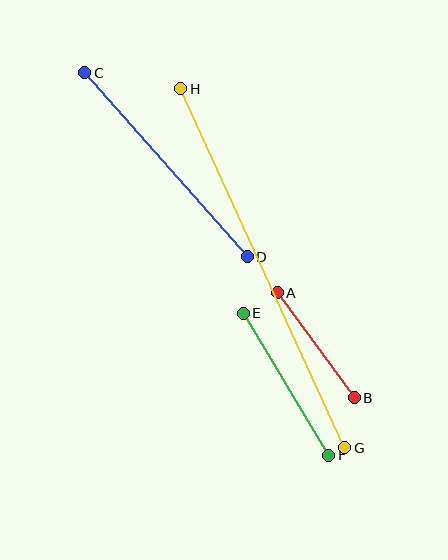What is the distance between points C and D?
The distance is approximately 246 pixels.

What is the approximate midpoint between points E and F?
The midpoint is at approximately (286, 384) pixels.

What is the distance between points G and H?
The distance is approximately 395 pixels.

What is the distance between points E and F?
The distance is approximately 166 pixels.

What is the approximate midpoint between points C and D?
The midpoint is at approximately (166, 165) pixels.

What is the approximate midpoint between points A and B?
The midpoint is at approximately (316, 345) pixels.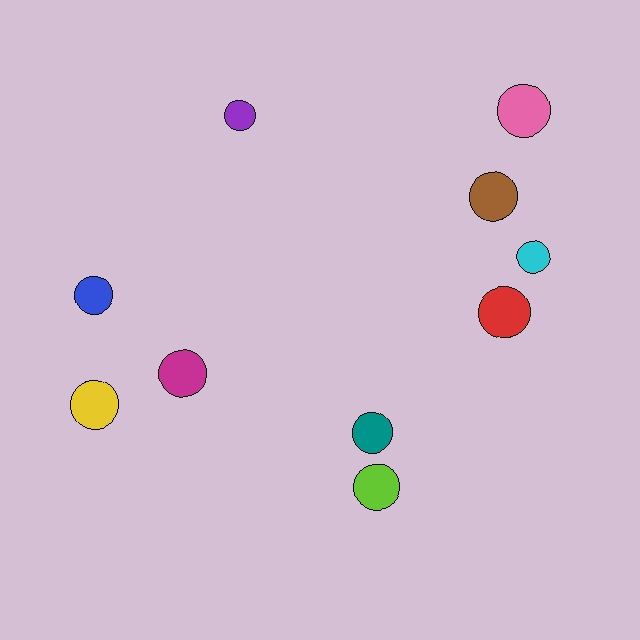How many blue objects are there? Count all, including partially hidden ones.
There is 1 blue object.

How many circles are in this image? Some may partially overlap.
There are 10 circles.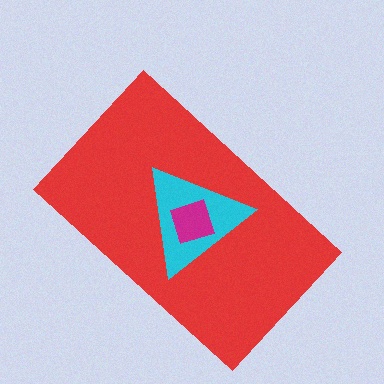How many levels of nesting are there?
3.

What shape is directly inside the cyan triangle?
The magenta square.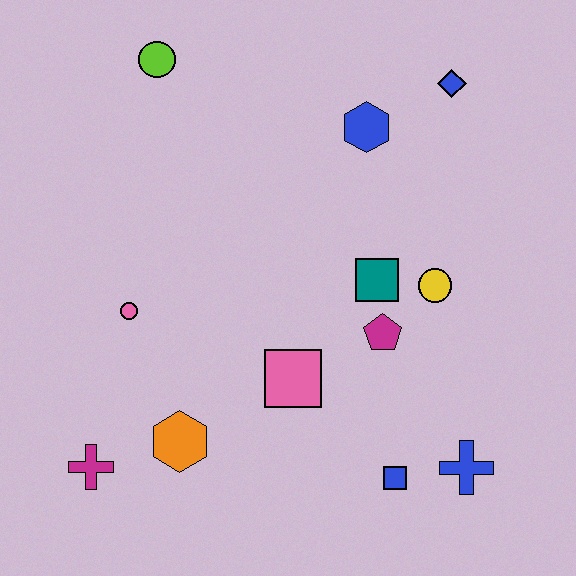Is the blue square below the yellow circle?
Yes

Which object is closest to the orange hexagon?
The magenta cross is closest to the orange hexagon.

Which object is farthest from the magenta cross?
The blue diamond is farthest from the magenta cross.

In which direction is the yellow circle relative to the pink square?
The yellow circle is to the right of the pink square.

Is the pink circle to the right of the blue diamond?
No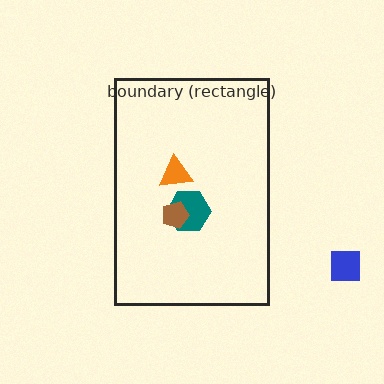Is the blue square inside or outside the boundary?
Outside.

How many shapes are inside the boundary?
3 inside, 1 outside.